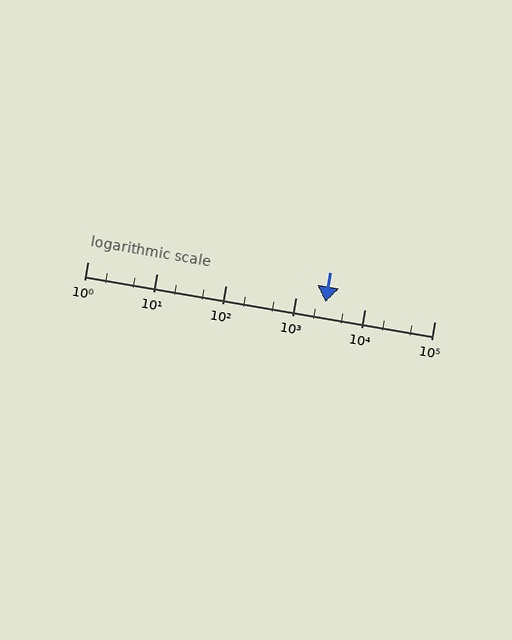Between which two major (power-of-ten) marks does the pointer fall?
The pointer is between 1000 and 10000.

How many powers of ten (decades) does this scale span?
The scale spans 5 decades, from 1 to 100000.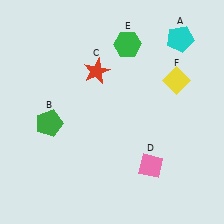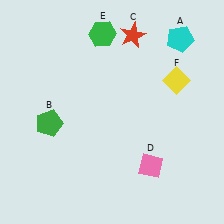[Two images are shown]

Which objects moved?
The objects that moved are: the red star (C), the green hexagon (E).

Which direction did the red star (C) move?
The red star (C) moved right.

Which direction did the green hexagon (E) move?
The green hexagon (E) moved left.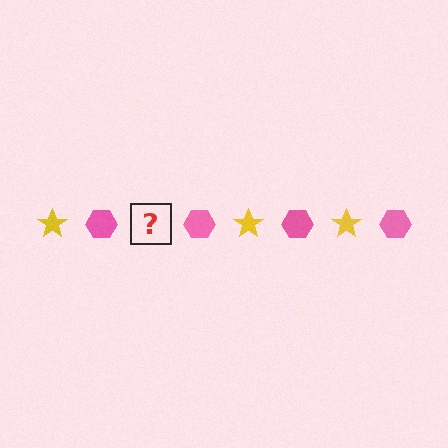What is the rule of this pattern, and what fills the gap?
The rule is that the pattern alternates between yellow star and pink hexagon. The gap should be filled with a yellow star.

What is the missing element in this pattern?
The missing element is a yellow star.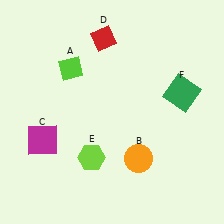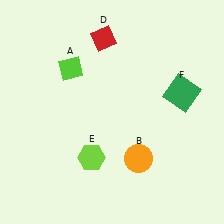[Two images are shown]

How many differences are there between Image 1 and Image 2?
There is 1 difference between the two images.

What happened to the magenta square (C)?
The magenta square (C) was removed in Image 2. It was in the bottom-left area of Image 1.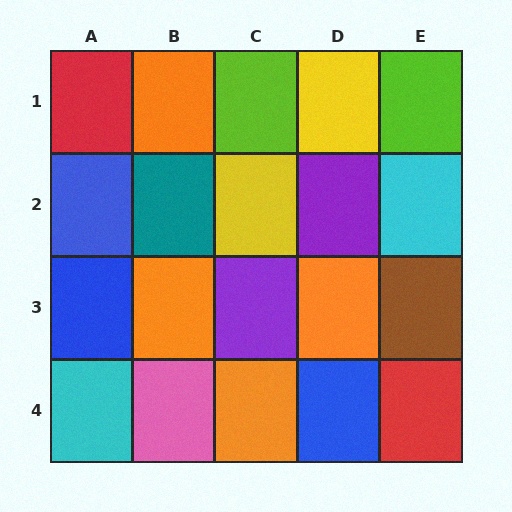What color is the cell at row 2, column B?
Teal.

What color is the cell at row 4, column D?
Blue.